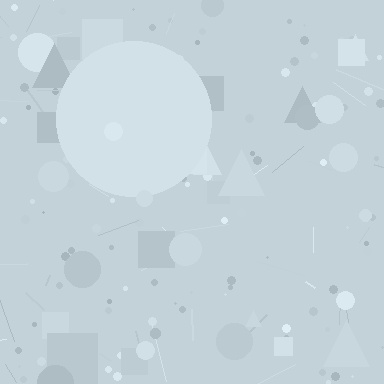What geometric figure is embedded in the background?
A circle is embedded in the background.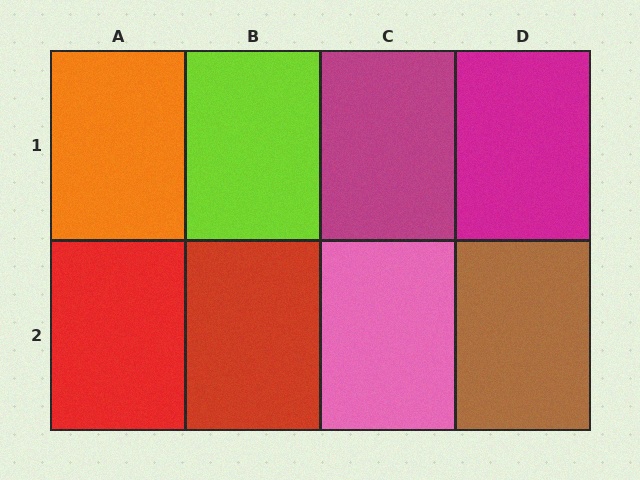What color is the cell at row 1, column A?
Orange.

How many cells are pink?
1 cell is pink.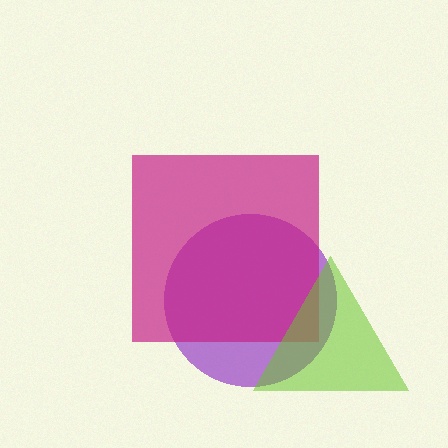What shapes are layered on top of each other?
The layered shapes are: a purple circle, a magenta square, a lime triangle.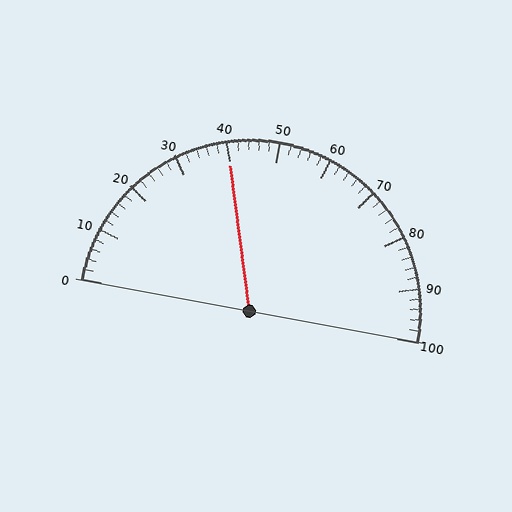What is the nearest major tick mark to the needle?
The nearest major tick mark is 40.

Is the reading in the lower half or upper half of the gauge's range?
The reading is in the lower half of the range (0 to 100).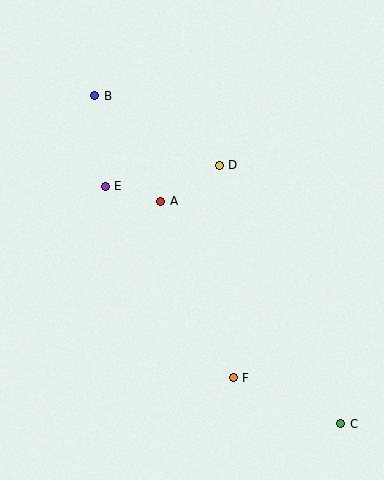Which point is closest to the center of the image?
Point A at (161, 201) is closest to the center.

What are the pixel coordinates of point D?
Point D is at (219, 165).